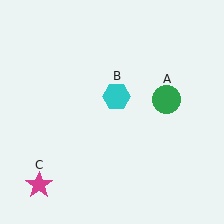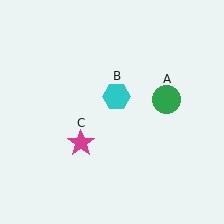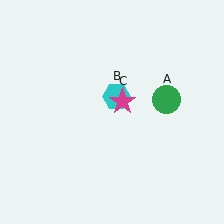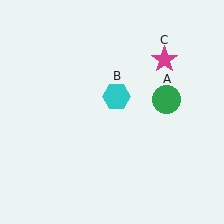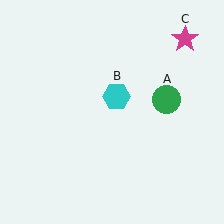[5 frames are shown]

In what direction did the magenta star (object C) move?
The magenta star (object C) moved up and to the right.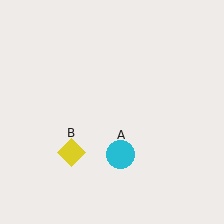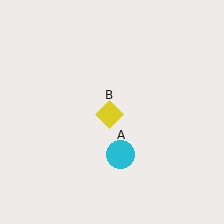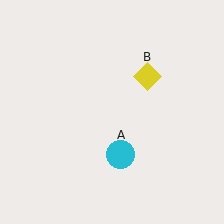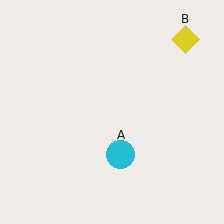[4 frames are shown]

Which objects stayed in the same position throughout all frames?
Cyan circle (object A) remained stationary.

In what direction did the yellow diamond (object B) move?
The yellow diamond (object B) moved up and to the right.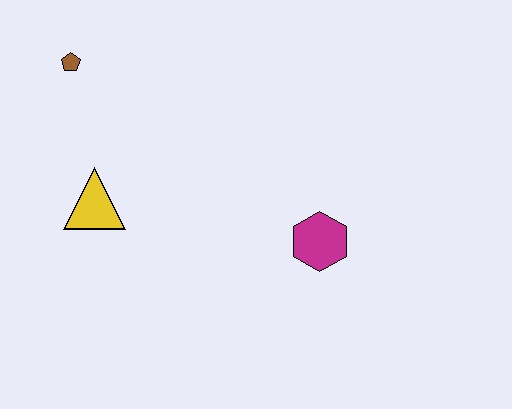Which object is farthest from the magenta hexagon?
The brown pentagon is farthest from the magenta hexagon.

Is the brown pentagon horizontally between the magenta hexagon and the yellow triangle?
No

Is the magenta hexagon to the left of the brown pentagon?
No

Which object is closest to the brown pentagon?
The yellow triangle is closest to the brown pentagon.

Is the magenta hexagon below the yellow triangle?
Yes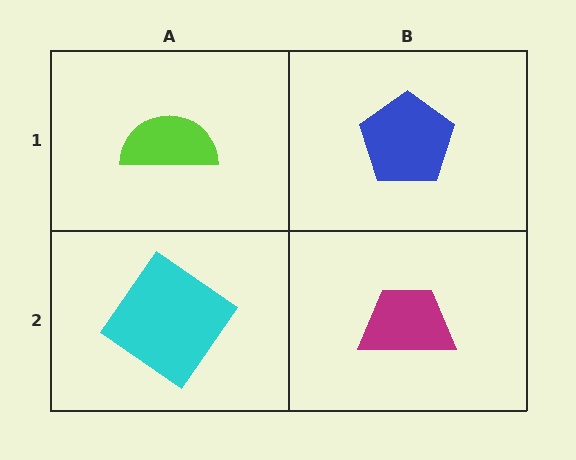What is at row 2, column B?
A magenta trapezoid.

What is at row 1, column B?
A blue pentagon.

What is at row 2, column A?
A cyan diamond.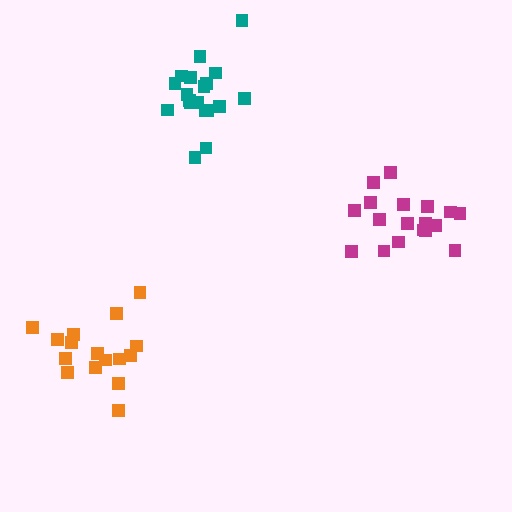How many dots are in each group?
Group 1: 18 dots, Group 2: 19 dots, Group 3: 16 dots (53 total).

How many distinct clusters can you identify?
There are 3 distinct clusters.